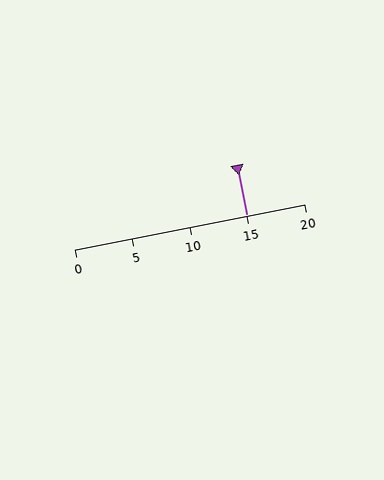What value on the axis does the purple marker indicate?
The marker indicates approximately 15.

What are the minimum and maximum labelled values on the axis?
The axis runs from 0 to 20.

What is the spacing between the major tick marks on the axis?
The major ticks are spaced 5 apart.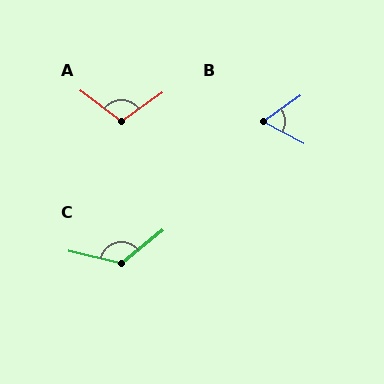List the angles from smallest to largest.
B (64°), A (107°), C (127°).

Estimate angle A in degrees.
Approximately 107 degrees.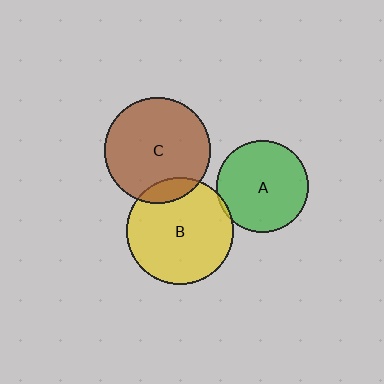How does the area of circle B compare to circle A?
Approximately 1.3 times.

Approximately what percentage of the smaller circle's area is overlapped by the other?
Approximately 10%.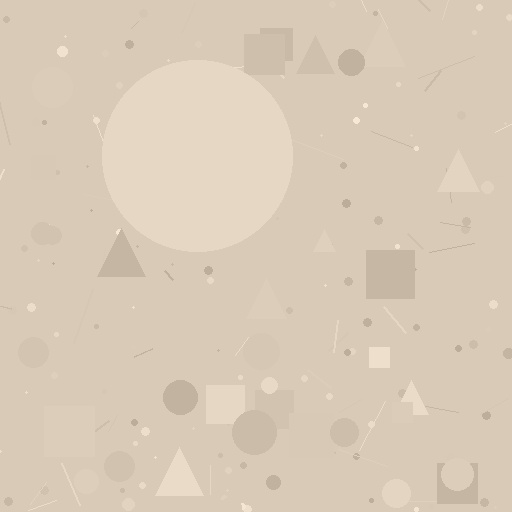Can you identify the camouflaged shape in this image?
The camouflaged shape is a circle.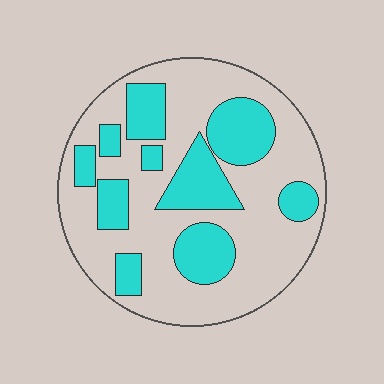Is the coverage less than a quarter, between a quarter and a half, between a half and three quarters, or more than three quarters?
Between a quarter and a half.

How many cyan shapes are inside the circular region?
10.